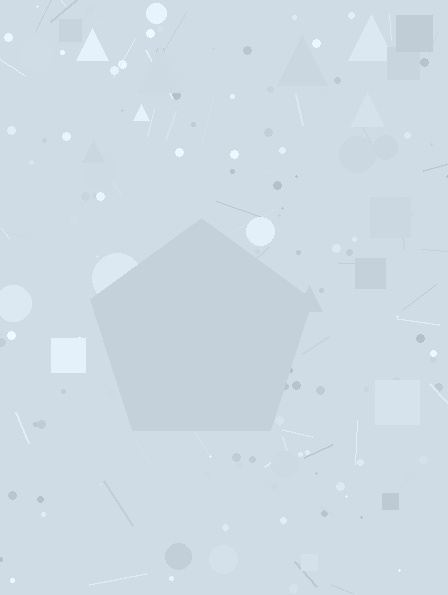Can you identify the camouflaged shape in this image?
The camouflaged shape is a pentagon.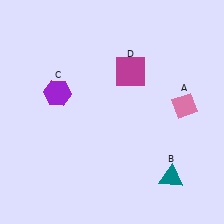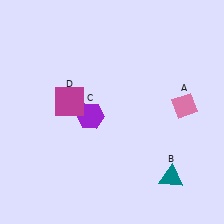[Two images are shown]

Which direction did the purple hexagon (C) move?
The purple hexagon (C) moved right.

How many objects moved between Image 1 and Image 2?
2 objects moved between the two images.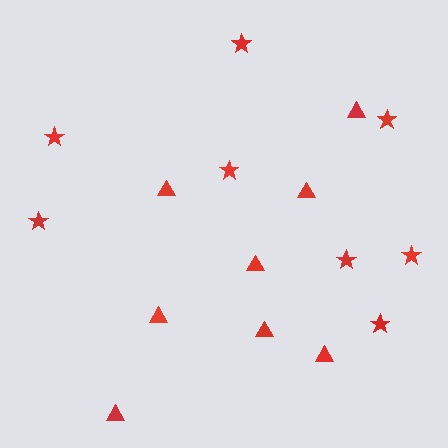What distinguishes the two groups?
There are 2 groups: one group of stars (8) and one group of triangles (8).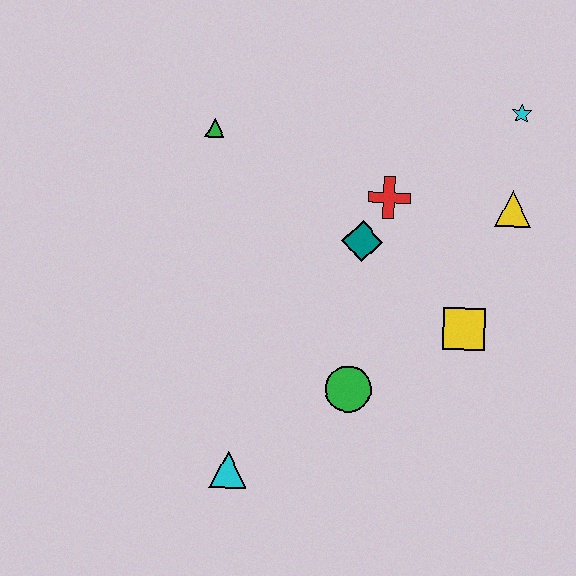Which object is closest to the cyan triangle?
The green circle is closest to the cyan triangle.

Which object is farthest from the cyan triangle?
The cyan star is farthest from the cyan triangle.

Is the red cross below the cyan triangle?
No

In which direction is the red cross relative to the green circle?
The red cross is above the green circle.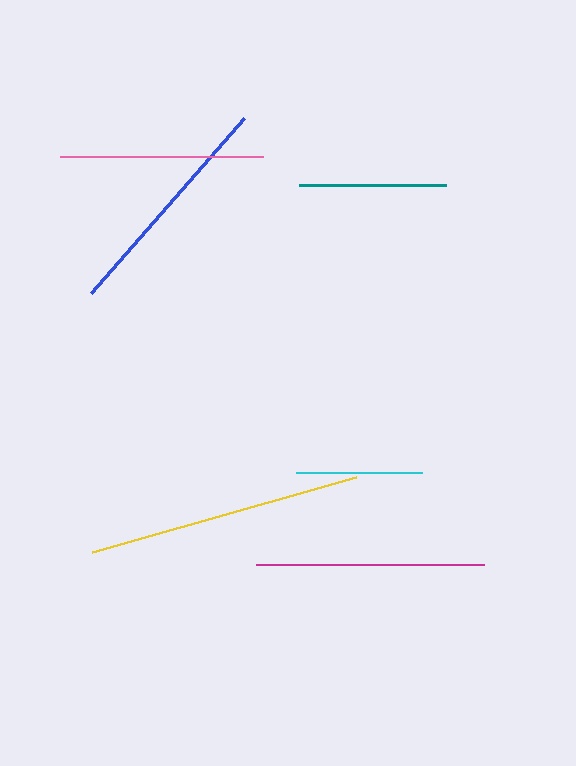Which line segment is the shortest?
The cyan line is the shortest at approximately 126 pixels.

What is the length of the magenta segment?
The magenta segment is approximately 228 pixels long.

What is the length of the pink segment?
The pink segment is approximately 203 pixels long.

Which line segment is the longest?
The yellow line is the longest at approximately 275 pixels.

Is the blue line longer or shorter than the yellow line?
The yellow line is longer than the blue line.